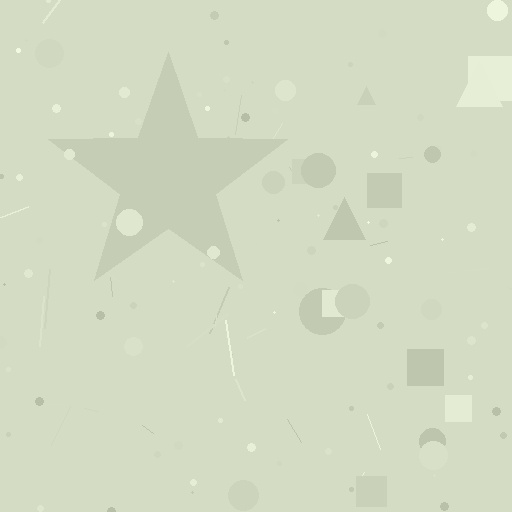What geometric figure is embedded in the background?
A star is embedded in the background.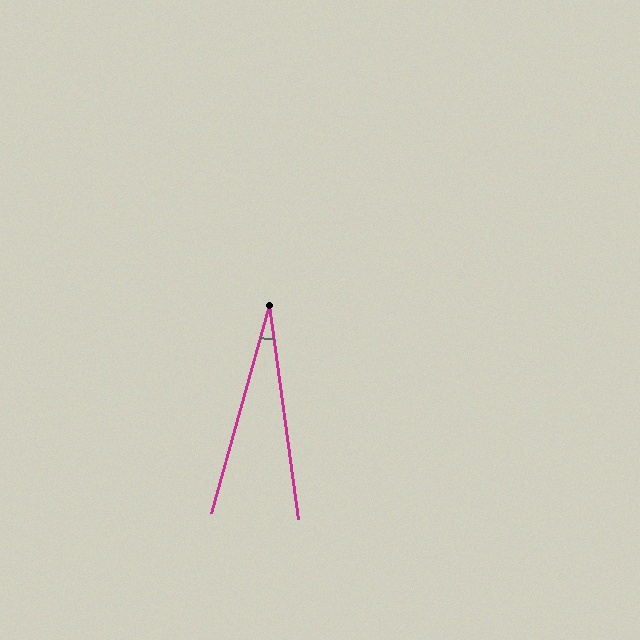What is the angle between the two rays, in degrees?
Approximately 23 degrees.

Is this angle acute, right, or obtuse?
It is acute.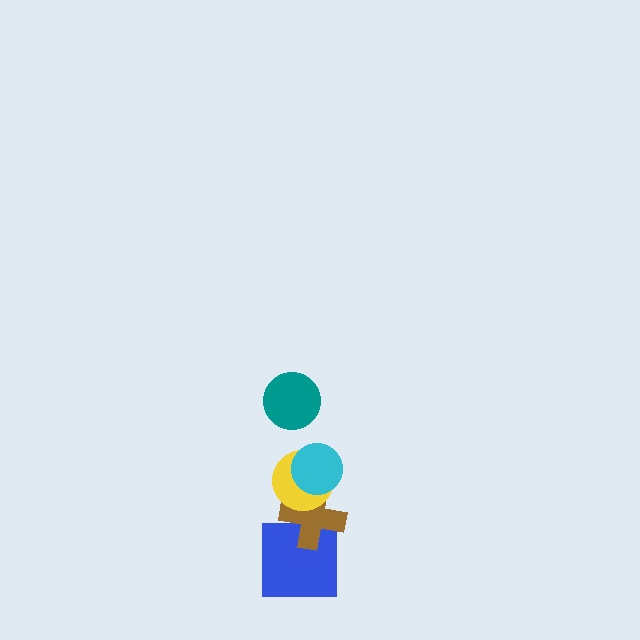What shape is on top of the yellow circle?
The cyan circle is on top of the yellow circle.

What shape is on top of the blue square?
The brown cross is on top of the blue square.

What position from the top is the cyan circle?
The cyan circle is 2nd from the top.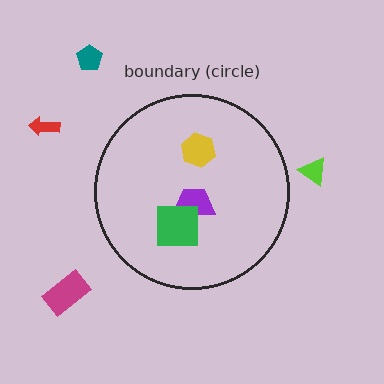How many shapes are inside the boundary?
3 inside, 4 outside.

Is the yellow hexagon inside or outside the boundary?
Inside.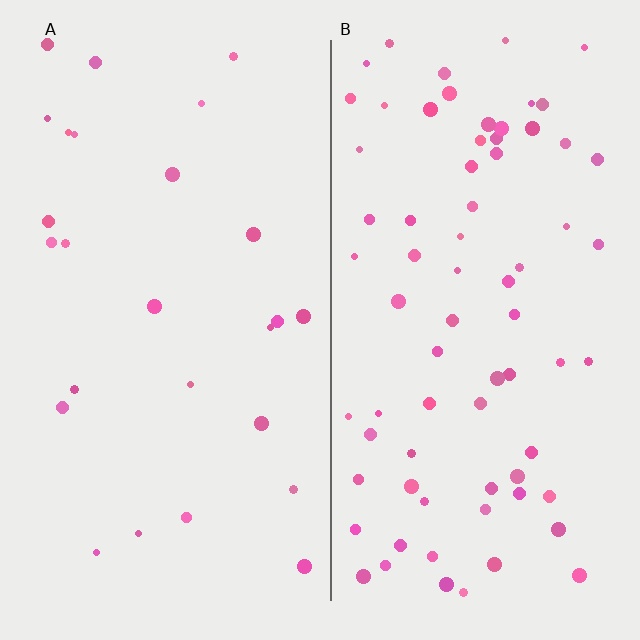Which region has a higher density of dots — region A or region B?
B (the right).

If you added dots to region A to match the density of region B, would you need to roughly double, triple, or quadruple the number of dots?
Approximately triple.